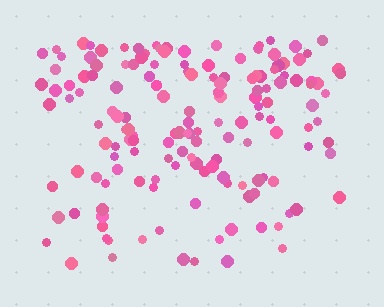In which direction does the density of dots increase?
From bottom to top, with the top side densest.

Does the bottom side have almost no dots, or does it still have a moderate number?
Still a moderate number, just noticeably fewer than the top.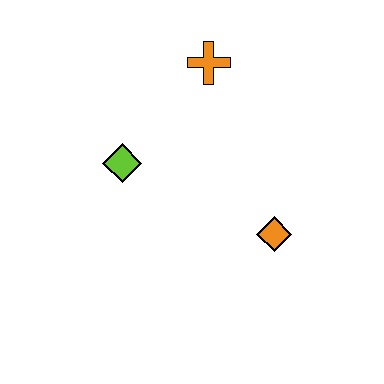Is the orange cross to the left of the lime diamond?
No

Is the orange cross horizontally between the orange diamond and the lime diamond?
Yes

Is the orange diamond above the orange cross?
No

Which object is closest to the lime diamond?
The orange cross is closest to the lime diamond.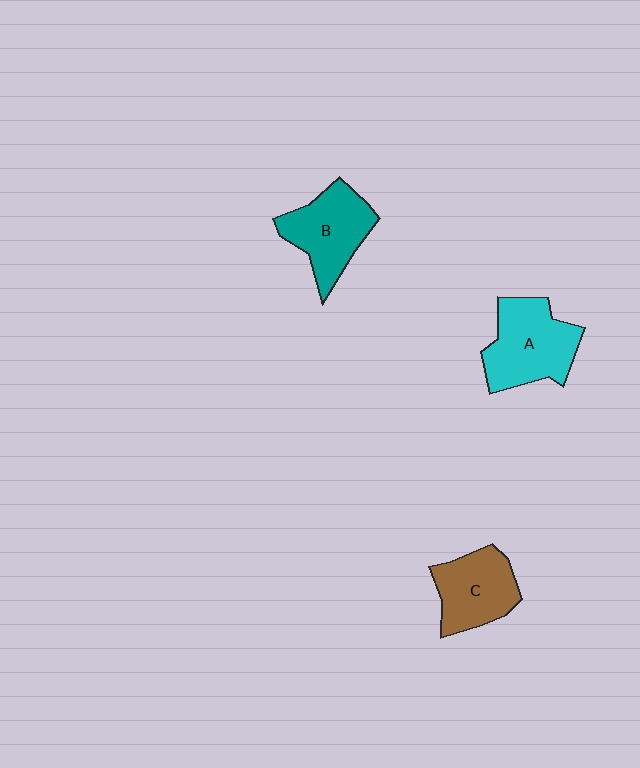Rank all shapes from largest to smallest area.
From largest to smallest: A (cyan), B (teal), C (brown).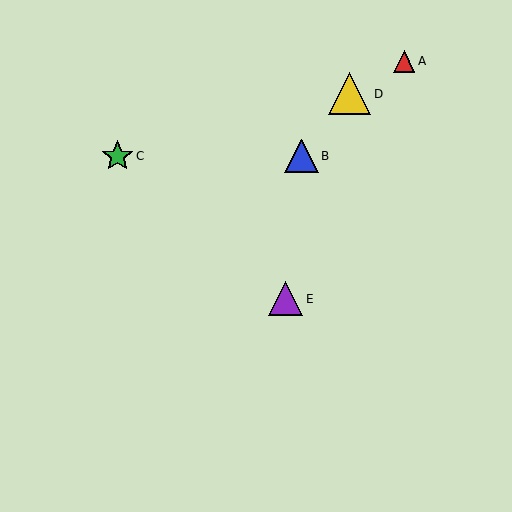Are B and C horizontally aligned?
Yes, both are at y≈156.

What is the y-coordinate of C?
Object C is at y≈156.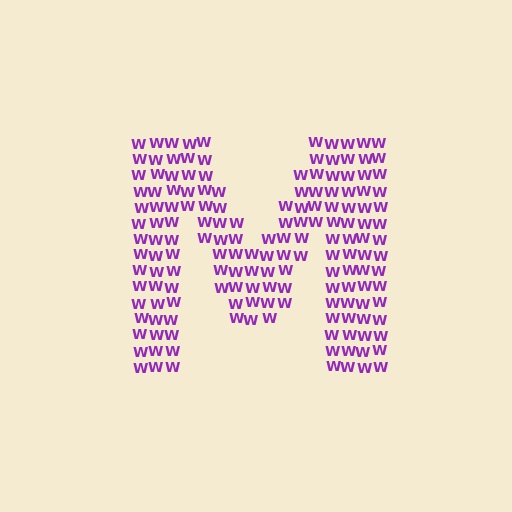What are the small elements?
The small elements are letter W's.